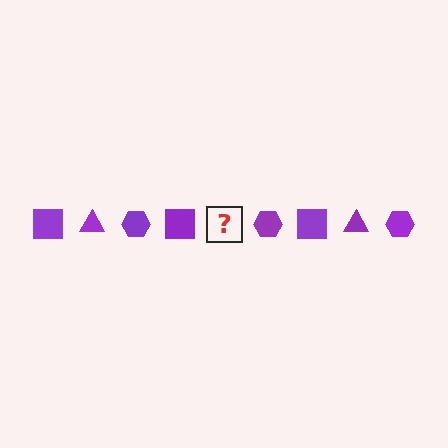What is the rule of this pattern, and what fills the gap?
The rule is that the pattern cycles through square, triangle, hexagon shapes in purple. The gap should be filled with a purple triangle.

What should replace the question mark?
The question mark should be replaced with a purple triangle.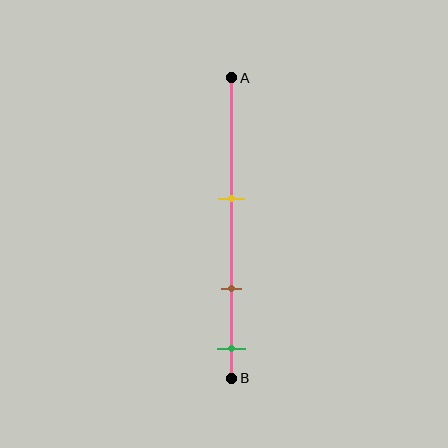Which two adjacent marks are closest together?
The brown and green marks are the closest adjacent pair.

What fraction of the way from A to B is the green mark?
The green mark is approximately 90% (0.9) of the way from A to B.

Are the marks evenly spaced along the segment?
Yes, the marks are approximately evenly spaced.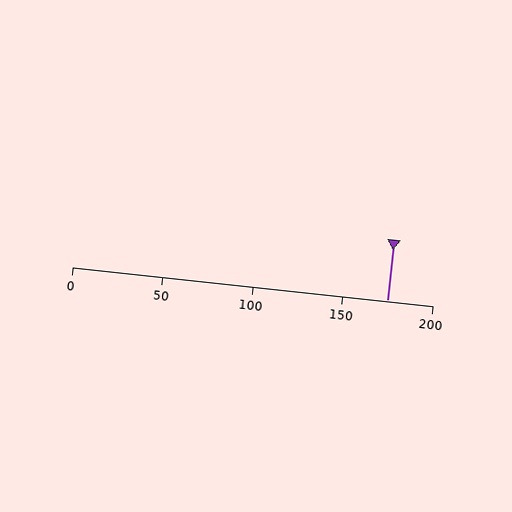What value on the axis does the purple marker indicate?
The marker indicates approximately 175.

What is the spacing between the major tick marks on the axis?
The major ticks are spaced 50 apart.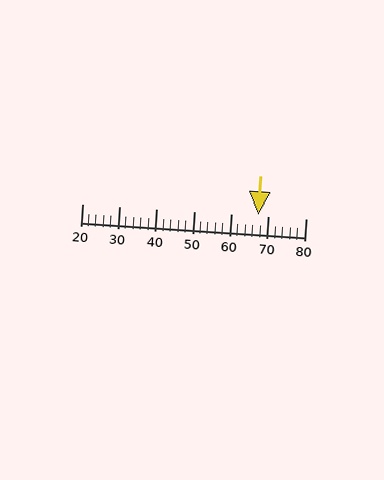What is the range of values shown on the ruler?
The ruler shows values from 20 to 80.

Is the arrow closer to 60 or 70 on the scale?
The arrow is closer to 70.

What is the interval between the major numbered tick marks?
The major tick marks are spaced 10 units apart.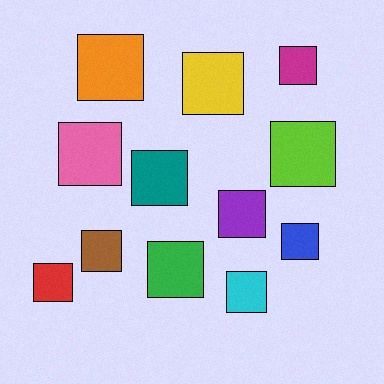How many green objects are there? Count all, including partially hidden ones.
There is 1 green object.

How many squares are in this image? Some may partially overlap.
There are 12 squares.